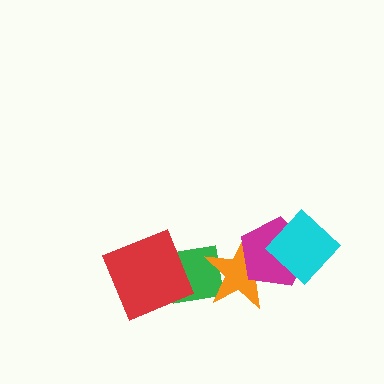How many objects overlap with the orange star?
2 objects overlap with the orange star.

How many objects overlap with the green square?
2 objects overlap with the green square.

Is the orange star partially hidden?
Yes, it is partially covered by another shape.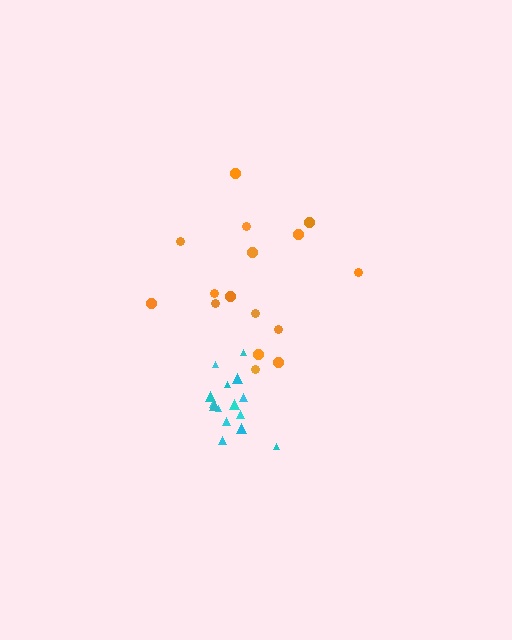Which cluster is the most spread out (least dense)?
Orange.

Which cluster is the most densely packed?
Cyan.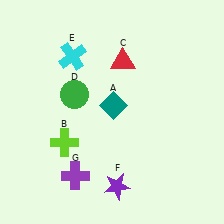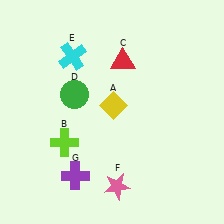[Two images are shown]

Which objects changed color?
A changed from teal to yellow. F changed from purple to pink.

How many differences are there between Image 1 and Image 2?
There are 2 differences between the two images.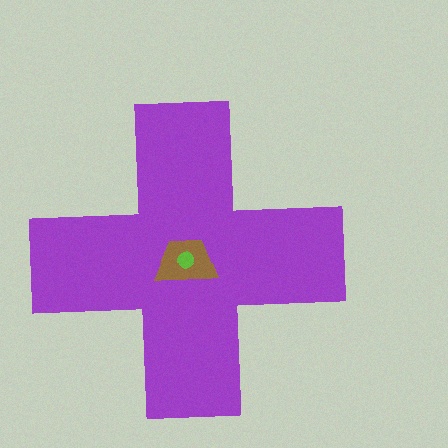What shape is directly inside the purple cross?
The brown trapezoid.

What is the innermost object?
The lime circle.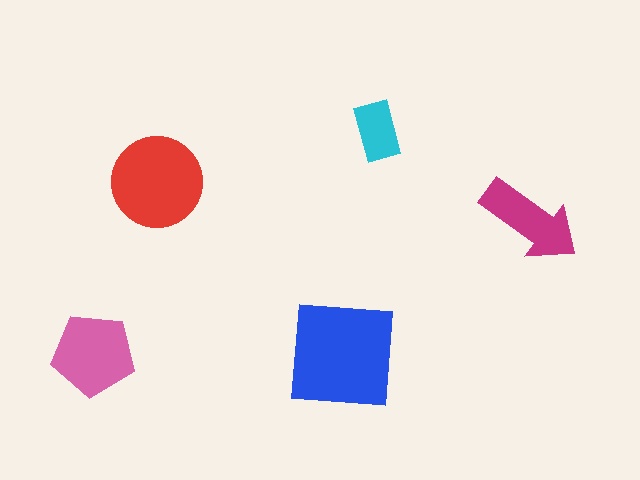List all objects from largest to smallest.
The blue square, the red circle, the pink pentagon, the magenta arrow, the cyan rectangle.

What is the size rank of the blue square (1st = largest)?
1st.